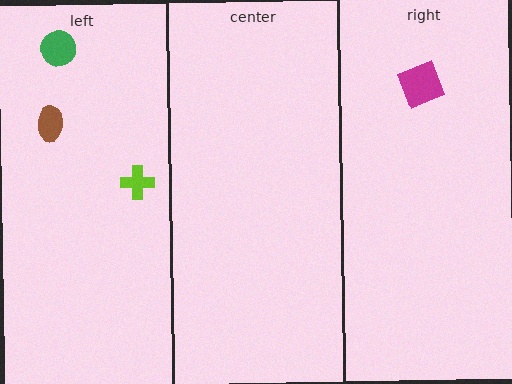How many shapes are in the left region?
3.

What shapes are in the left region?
The lime cross, the green circle, the brown ellipse.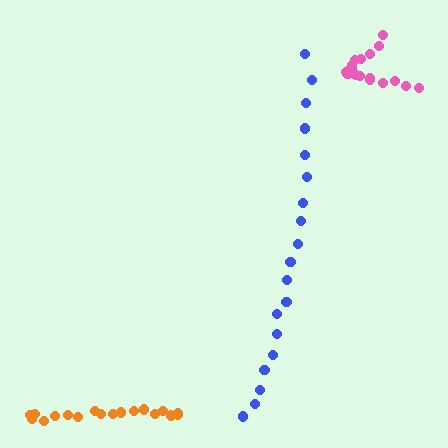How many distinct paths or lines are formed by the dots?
There are 3 distinct paths.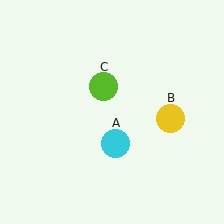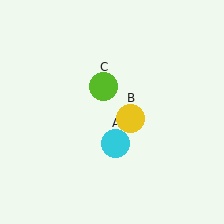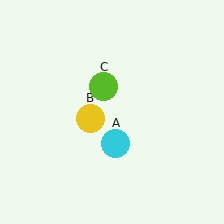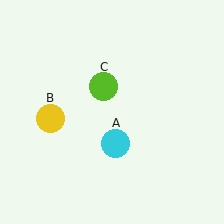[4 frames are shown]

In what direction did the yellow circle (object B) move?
The yellow circle (object B) moved left.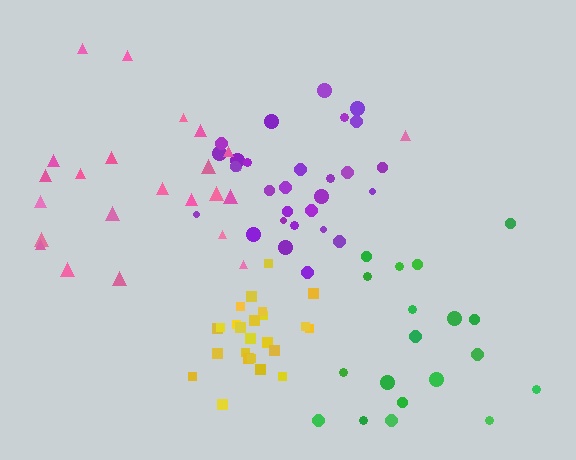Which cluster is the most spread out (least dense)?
Pink.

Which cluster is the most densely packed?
Yellow.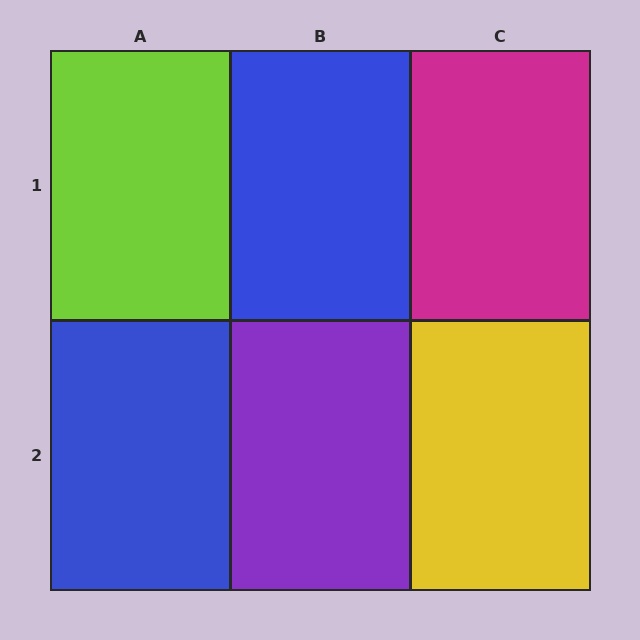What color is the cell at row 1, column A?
Lime.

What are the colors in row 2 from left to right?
Blue, purple, yellow.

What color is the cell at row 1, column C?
Magenta.